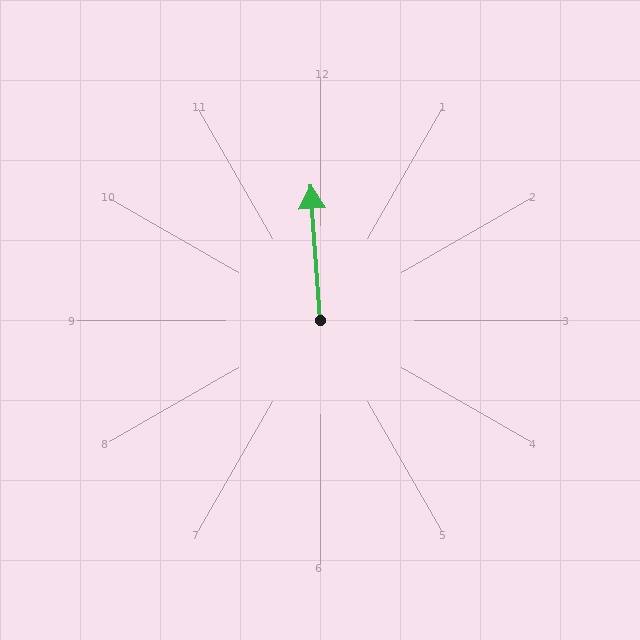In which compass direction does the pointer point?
North.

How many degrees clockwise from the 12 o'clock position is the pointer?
Approximately 356 degrees.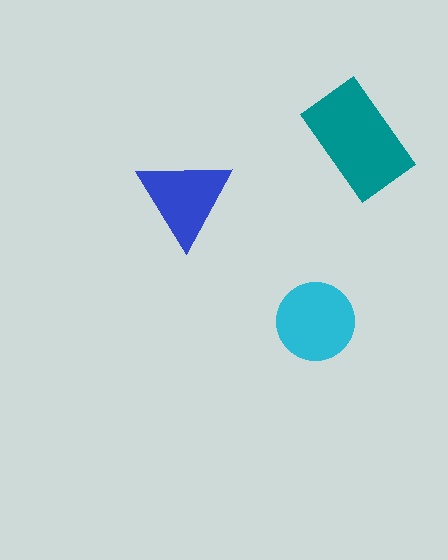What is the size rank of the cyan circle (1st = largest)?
2nd.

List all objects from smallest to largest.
The blue triangle, the cyan circle, the teal rectangle.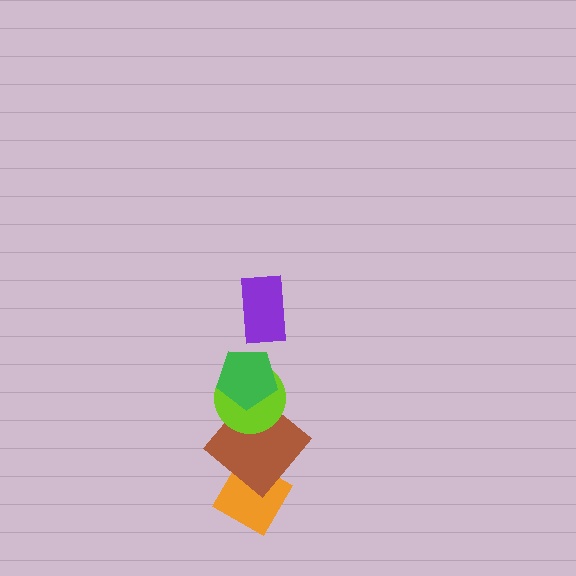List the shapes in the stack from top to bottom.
From top to bottom: the purple rectangle, the green pentagon, the lime circle, the brown diamond, the orange diamond.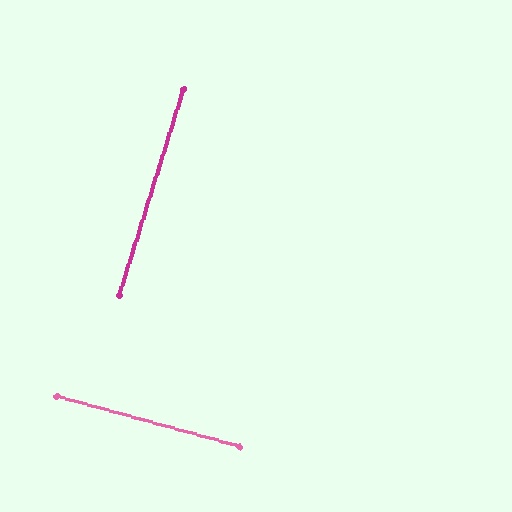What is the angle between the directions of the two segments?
Approximately 88 degrees.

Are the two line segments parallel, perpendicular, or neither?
Perpendicular — they meet at approximately 88°.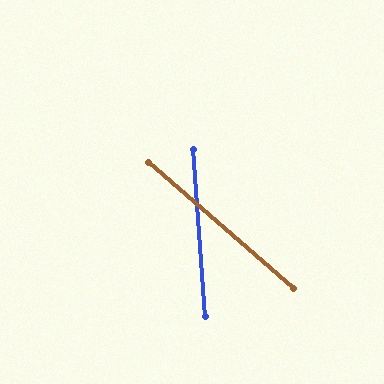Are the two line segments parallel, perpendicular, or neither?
Neither parallel nor perpendicular — they differ by about 45°.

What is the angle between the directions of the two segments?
Approximately 45 degrees.